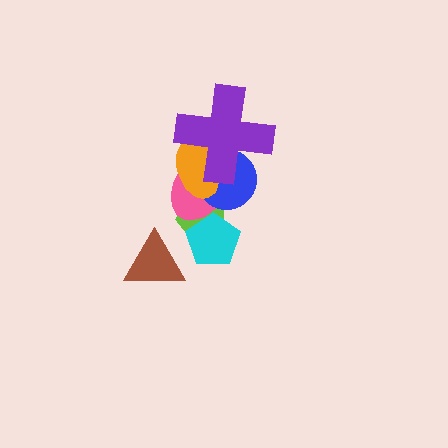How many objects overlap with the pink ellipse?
5 objects overlap with the pink ellipse.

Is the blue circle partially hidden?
Yes, it is partially covered by another shape.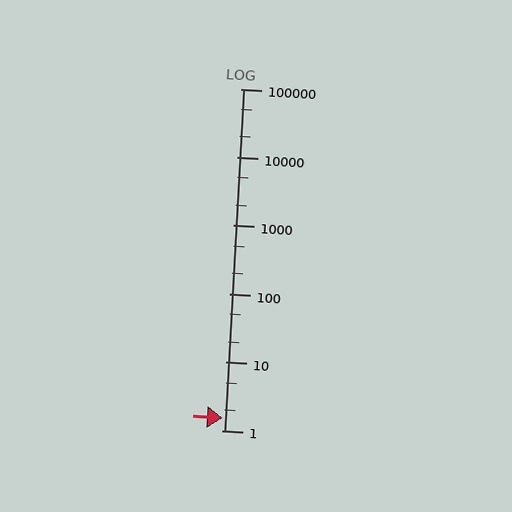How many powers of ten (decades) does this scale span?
The scale spans 5 decades, from 1 to 100000.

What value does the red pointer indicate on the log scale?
The pointer indicates approximately 1.5.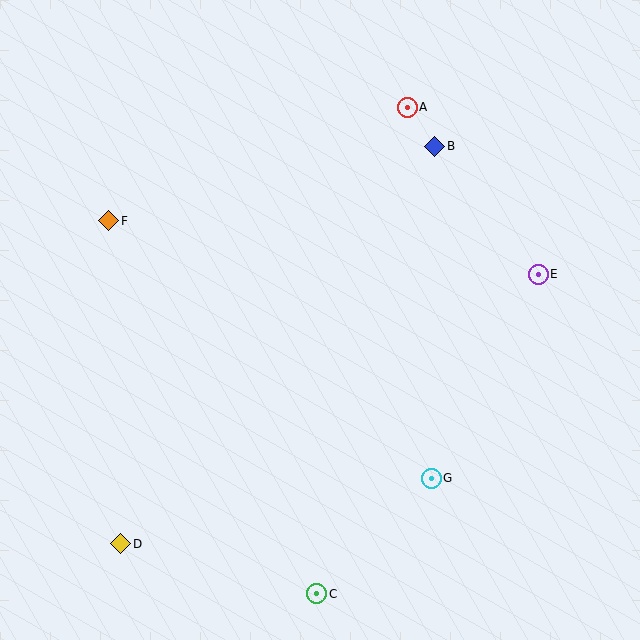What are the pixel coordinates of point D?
Point D is at (121, 544).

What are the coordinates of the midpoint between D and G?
The midpoint between D and G is at (276, 511).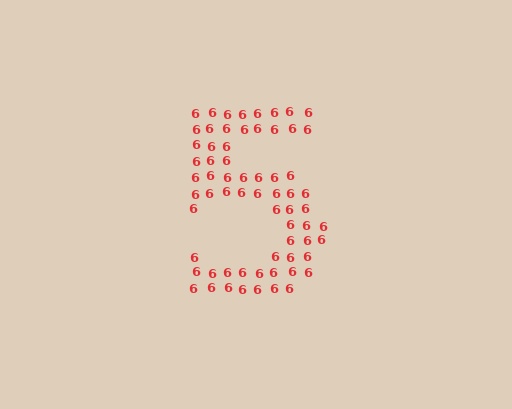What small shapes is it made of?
It is made of small digit 6's.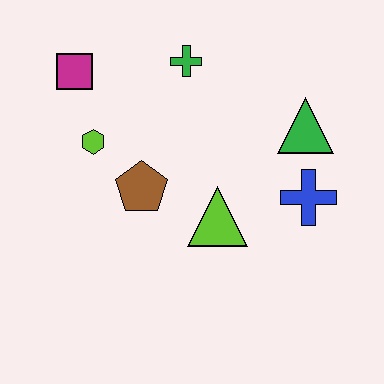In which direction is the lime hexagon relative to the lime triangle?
The lime hexagon is to the left of the lime triangle.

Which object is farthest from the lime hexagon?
The blue cross is farthest from the lime hexagon.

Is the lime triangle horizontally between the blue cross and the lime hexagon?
Yes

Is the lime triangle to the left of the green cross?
No